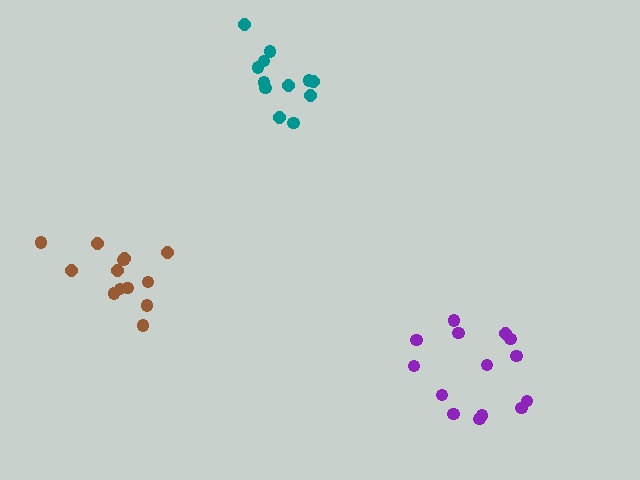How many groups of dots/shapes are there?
There are 3 groups.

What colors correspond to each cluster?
The clusters are colored: teal, purple, brown.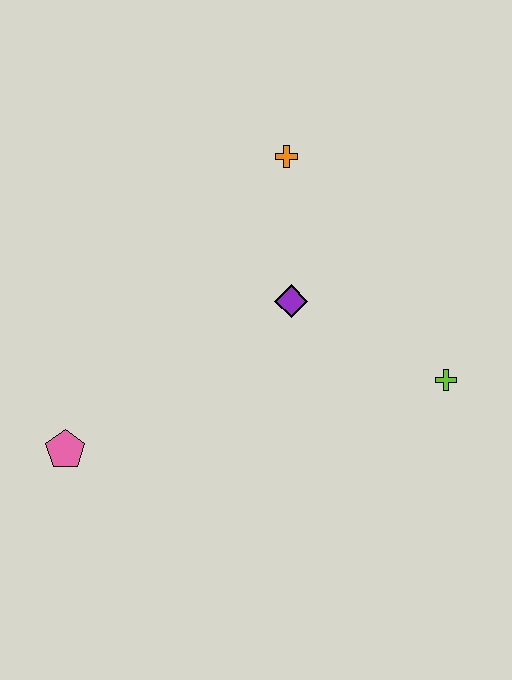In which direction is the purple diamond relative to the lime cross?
The purple diamond is to the left of the lime cross.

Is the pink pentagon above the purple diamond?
No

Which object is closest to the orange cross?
The purple diamond is closest to the orange cross.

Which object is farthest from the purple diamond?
The pink pentagon is farthest from the purple diamond.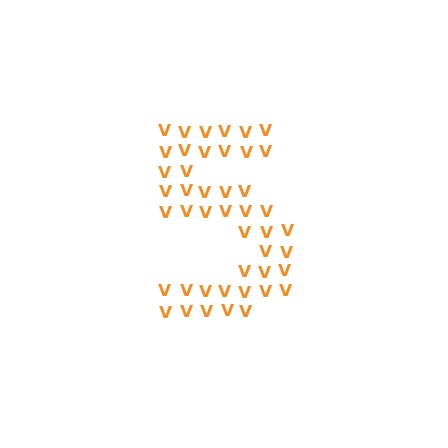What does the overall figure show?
The overall figure shows the digit 5.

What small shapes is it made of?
It is made of small letter V's.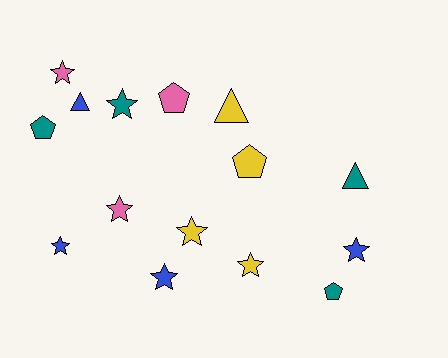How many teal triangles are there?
There is 1 teal triangle.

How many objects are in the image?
There are 15 objects.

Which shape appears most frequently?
Star, with 8 objects.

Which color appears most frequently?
Blue, with 4 objects.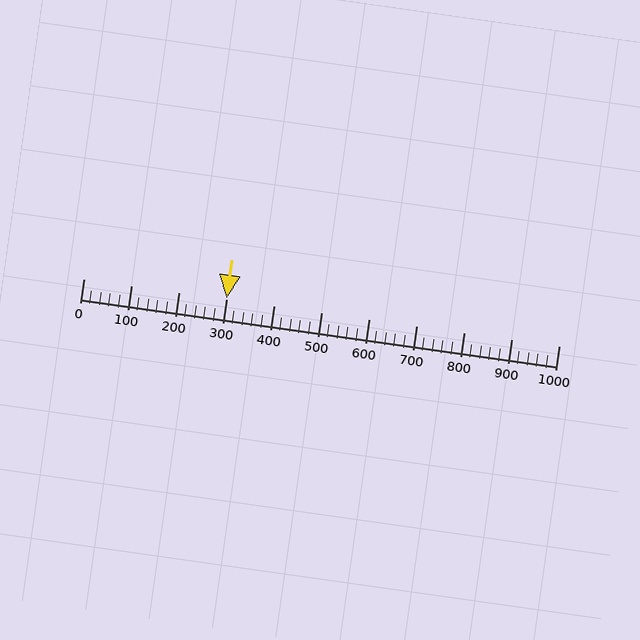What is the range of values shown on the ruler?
The ruler shows values from 0 to 1000.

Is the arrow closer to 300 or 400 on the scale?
The arrow is closer to 300.